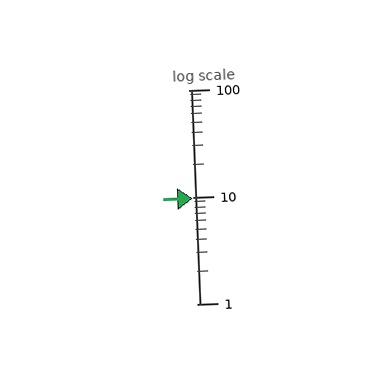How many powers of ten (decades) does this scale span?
The scale spans 2 decades, from 1 to 100.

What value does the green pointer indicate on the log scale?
The pointer indicates approximately 9.7.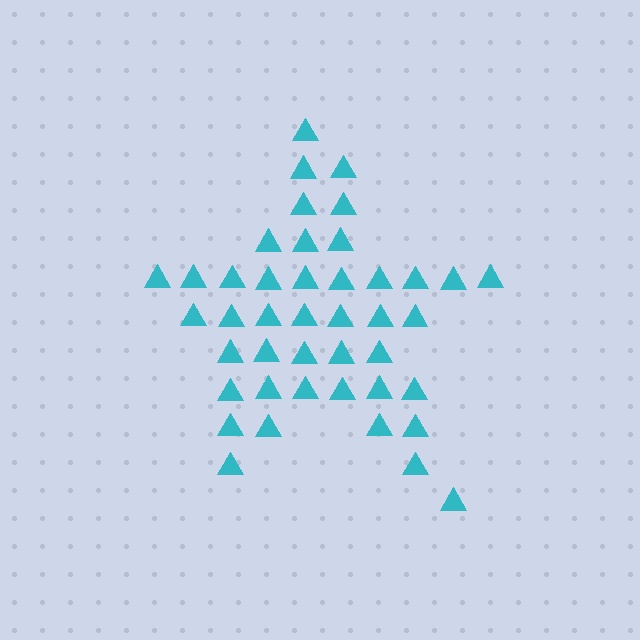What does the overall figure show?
The overall figure shows a star.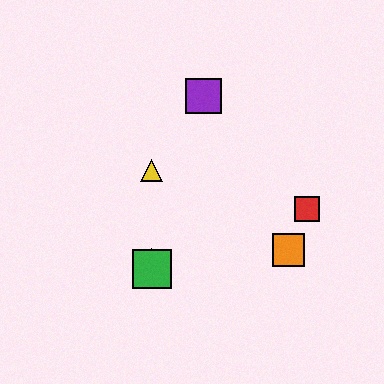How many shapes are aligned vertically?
3 shapes (the blue triangle, the green square, the yellow triangle) are aligned vertically.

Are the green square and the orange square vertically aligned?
No, the green square is at x≈152 and the orange square is at x≈289.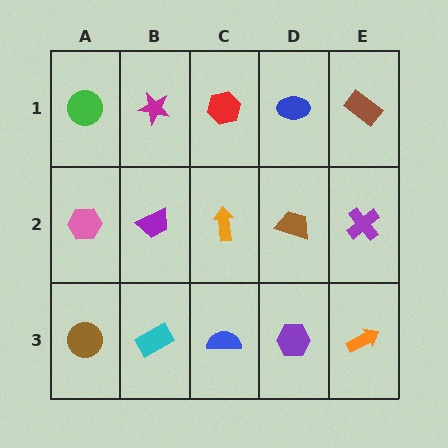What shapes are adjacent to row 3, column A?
A pink hexagon (row 2, column A), a cyan rectangle (row 3, column B).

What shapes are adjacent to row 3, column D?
A brown trapezoid (row 2, column D), a blue semicircle (row 3, column C), an orange arrow (row 3, column E).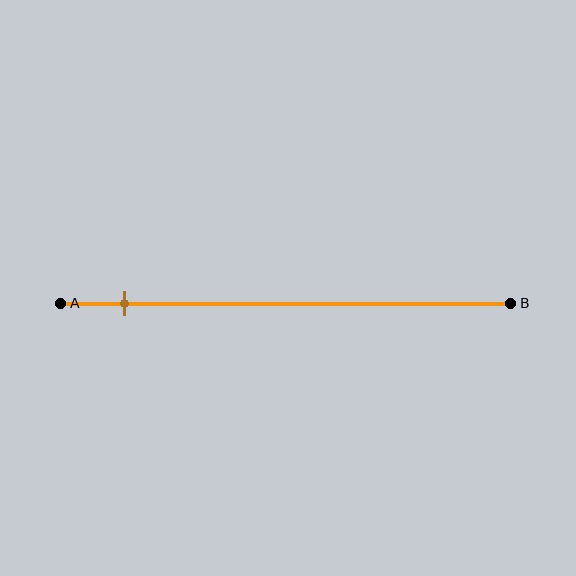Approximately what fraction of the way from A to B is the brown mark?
The brown mark is approximately 15% of the way from A to B.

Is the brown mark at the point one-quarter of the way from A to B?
No, the mark is at about 15% from A, not at the 25% one-quarter point.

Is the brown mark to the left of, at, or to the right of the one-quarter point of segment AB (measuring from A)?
The brown mark is to the left of the one-quarter point of segment AB.